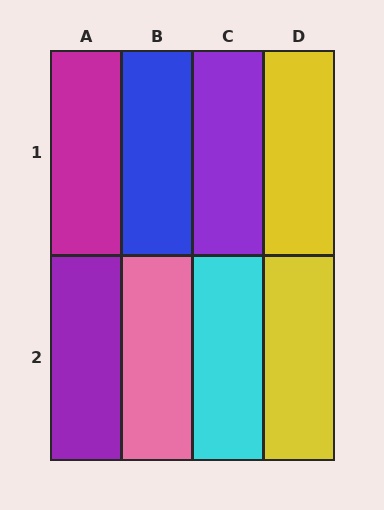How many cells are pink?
1 cell is pink.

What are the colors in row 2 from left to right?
Purple, pink, cyan, yellow.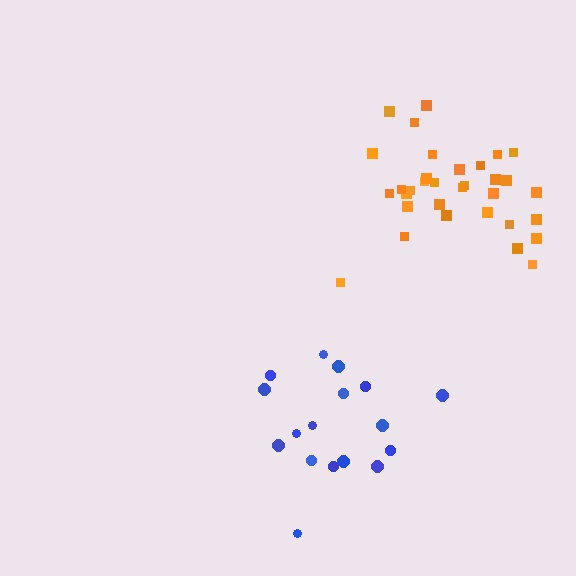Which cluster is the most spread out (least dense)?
Blue.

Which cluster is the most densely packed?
Orange.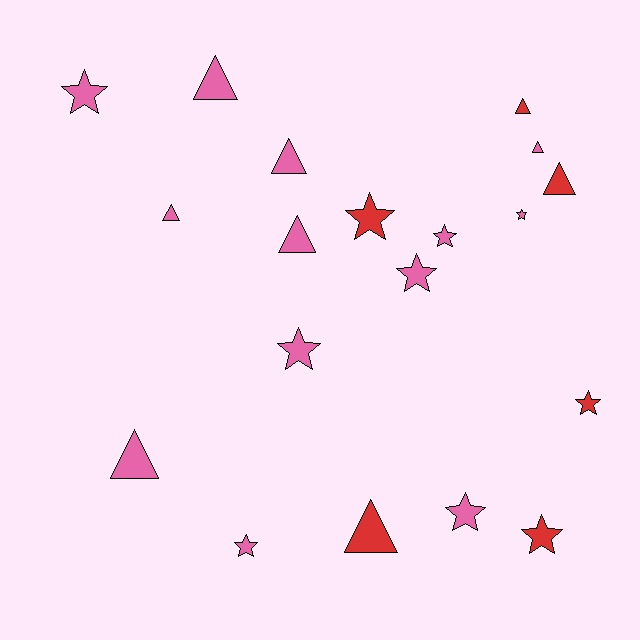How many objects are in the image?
There are 19 objects.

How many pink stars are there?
There are 7 pink stars.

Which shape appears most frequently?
Star, with 10 objects.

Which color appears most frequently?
Pink, with 13 objects.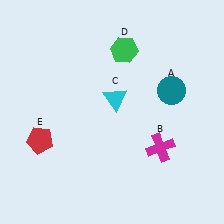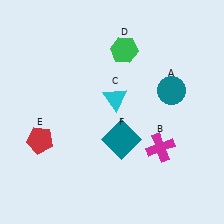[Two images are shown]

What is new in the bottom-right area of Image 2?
A teal square (F) was added in the bottom-right area of Image 2.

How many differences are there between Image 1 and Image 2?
There is 1 difference between the two images.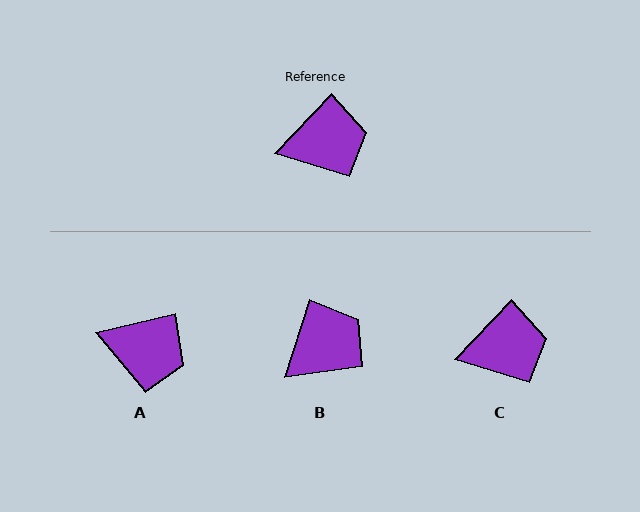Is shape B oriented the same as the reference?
No, it is off by about 26 degrees.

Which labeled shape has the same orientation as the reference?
C.